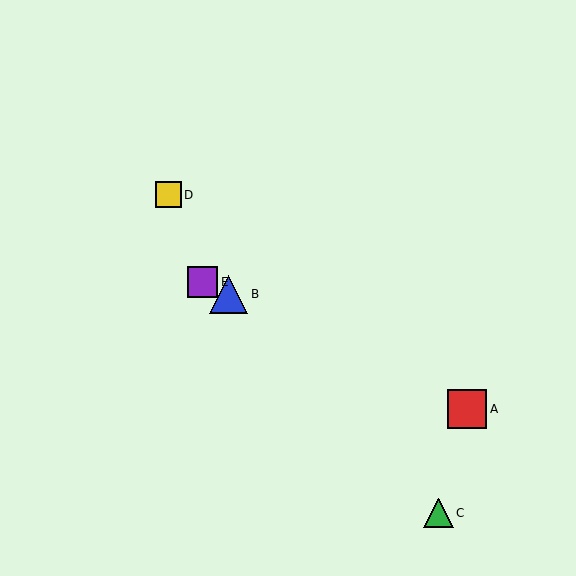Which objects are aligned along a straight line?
Objects A, B, E are aligned along a straight line.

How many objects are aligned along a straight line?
3 objects (A, B, E) are aligned along a straight line.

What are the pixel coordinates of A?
Object A is at (467, 409).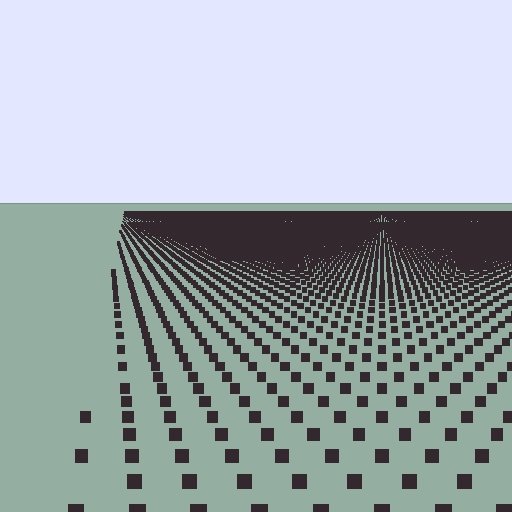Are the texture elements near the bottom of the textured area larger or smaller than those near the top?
Larger. Near the bottom, elements are closer to the viewer and appear at a bigger on-screen size.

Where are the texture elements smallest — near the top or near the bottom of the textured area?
Near the top.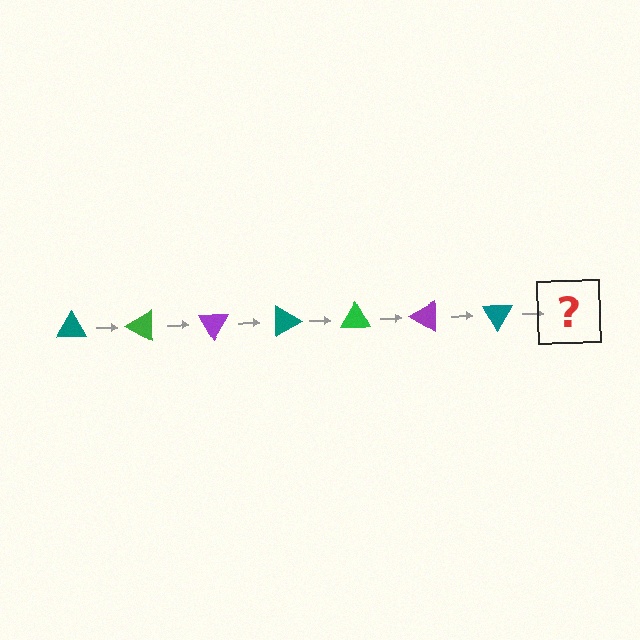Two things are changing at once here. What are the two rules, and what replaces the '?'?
The two rules are that it rotates 30 degrees each step and the color cycles through teal, green, and purple. The '?' should be a green triangle, rotated 210 degrees from the start.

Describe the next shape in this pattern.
It should be a green triangle, rotated 210 degrees from the start.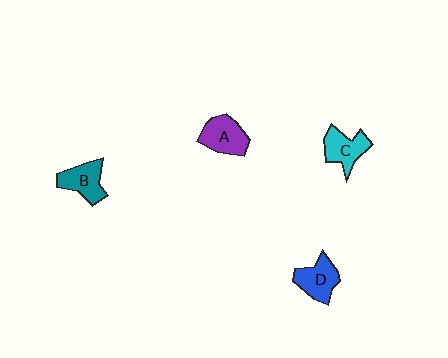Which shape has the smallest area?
Shape C (cyan).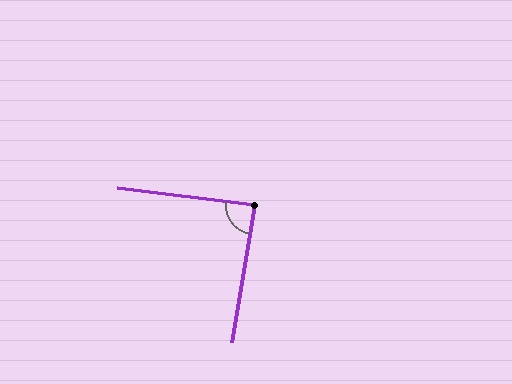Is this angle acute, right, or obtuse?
It is approximately a right angle.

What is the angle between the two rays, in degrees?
Approximately 87 degrees.